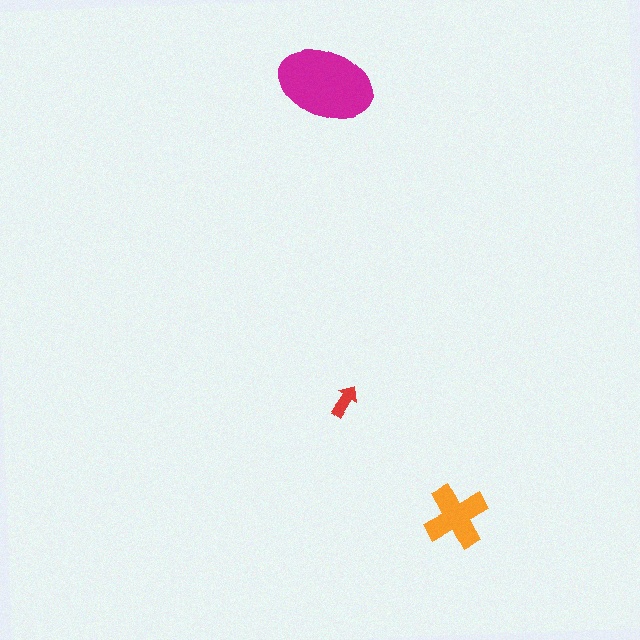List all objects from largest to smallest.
The magenta ellipse, the orange cross, the red arrow.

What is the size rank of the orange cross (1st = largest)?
2nd.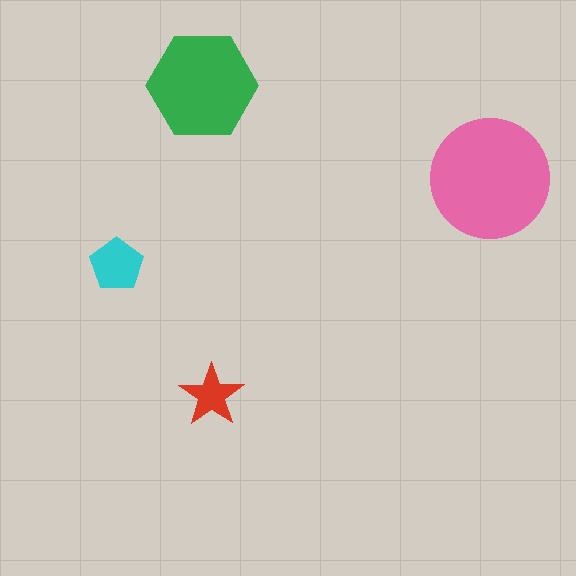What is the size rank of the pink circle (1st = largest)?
1st.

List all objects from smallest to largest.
The red star, the cyan pentagon, the green hexagon, the pink circle.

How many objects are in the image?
There are 4 objects in the image.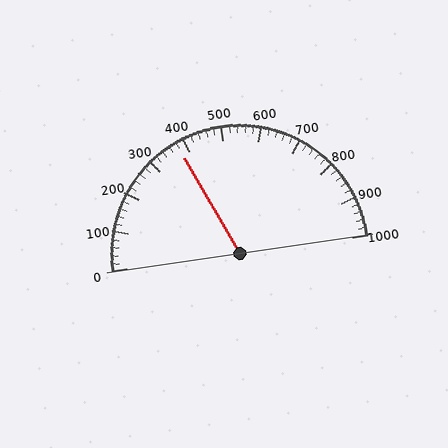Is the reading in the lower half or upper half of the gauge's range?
The reading is in the lower half of the range (0 to 1000).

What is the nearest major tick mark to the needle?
The nearest major tick mark is 400.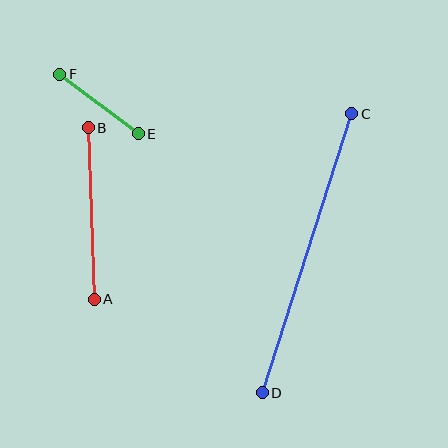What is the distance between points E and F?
The distance is approximately 98 pixels.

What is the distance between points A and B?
The distance is approximately 172 pixels.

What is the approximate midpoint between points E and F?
The midpoint is at approximately (99, 104) pixels.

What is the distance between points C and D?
The distance is approximately 293 pixels.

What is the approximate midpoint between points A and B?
The midpoint is at approximately (91, 213) pixels.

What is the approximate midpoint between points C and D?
The midpoint is at approximately (307, 253) pixels.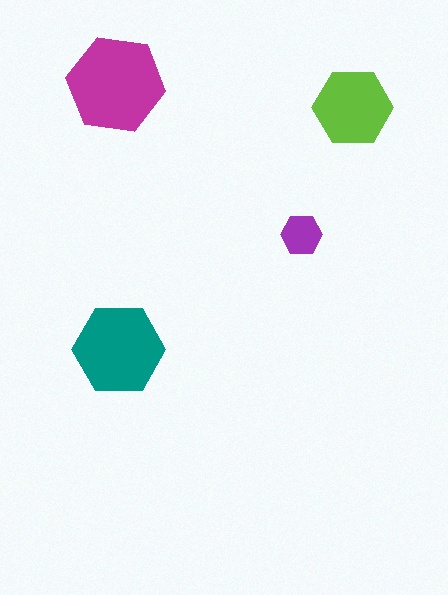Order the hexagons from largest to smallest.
the magenta one, the teal one, the lime one, the purple one.